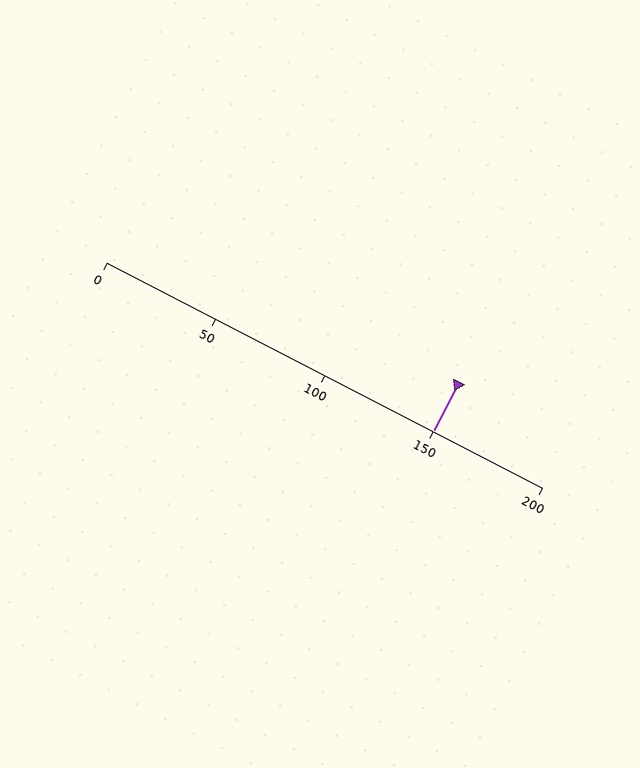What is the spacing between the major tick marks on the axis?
The major ticks are spaced 50 apart.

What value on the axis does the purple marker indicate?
The marker indicates approximately 150.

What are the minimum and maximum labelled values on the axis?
The axis runs from 0 to 200.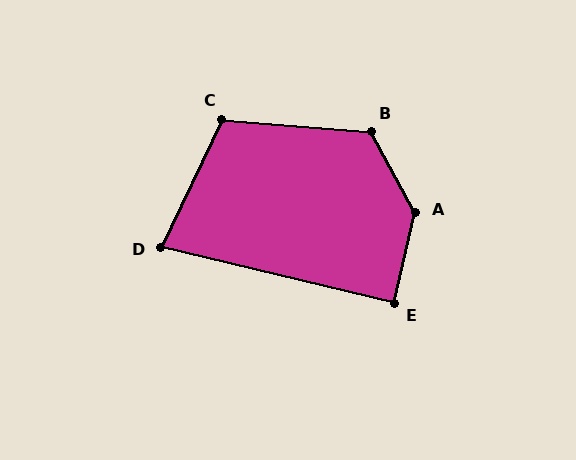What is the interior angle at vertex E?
Approximately 90 degrees (approximately right).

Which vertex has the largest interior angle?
A, at approximately 138 degrees.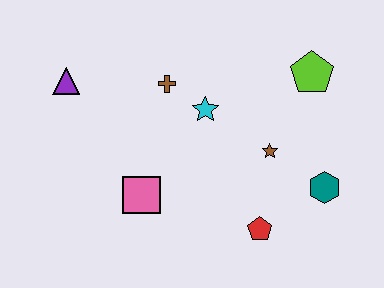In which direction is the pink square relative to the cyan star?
The pink square is below the cyan star.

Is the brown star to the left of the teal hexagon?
Yes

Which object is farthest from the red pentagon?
The purple triangle is farthest from the red pentagon.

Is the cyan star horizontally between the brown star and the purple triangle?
Yes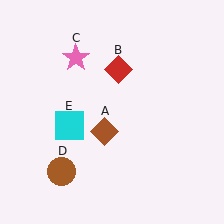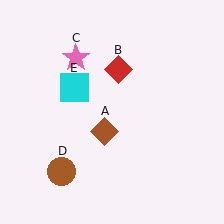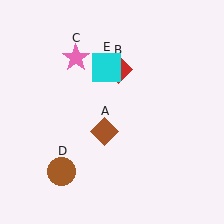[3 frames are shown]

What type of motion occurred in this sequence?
The cyan square (object E) rotated clockwise around the center of the scene.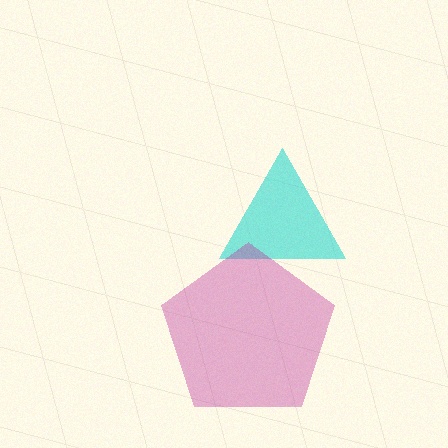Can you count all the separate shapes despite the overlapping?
Yes, there are 2 separate shapes.